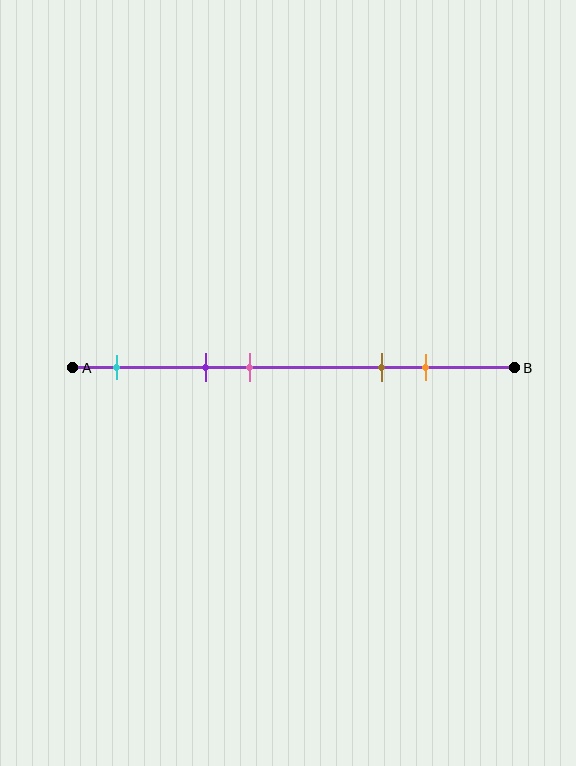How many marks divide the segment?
There are 5 marks dividing the segment.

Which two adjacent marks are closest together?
The purple and pink marks are the closest adjacent pair.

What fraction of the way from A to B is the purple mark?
The purple mark is approximately 30% (0.3) of the way from A to B.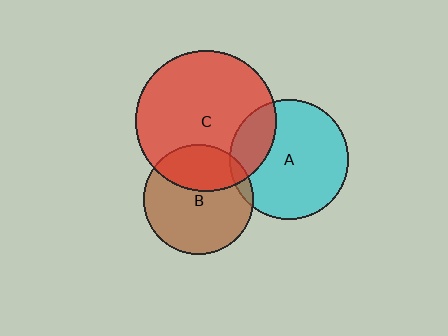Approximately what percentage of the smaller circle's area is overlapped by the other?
Approximately 30%.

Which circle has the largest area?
Circle C (red).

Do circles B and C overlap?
Yes.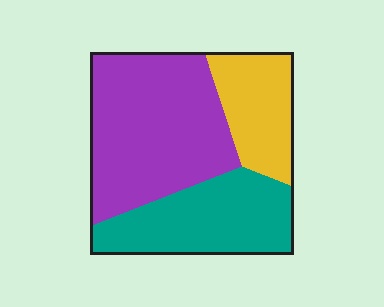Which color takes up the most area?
Purple, at roughly 50%.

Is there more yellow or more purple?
Purple.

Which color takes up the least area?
Yellow, at roughly 20%.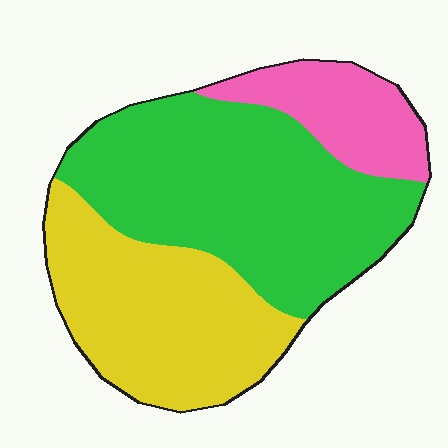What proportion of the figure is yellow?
Yellow covers 35% of the figure.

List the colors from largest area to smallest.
From largest to smallest: green, yellow, pink.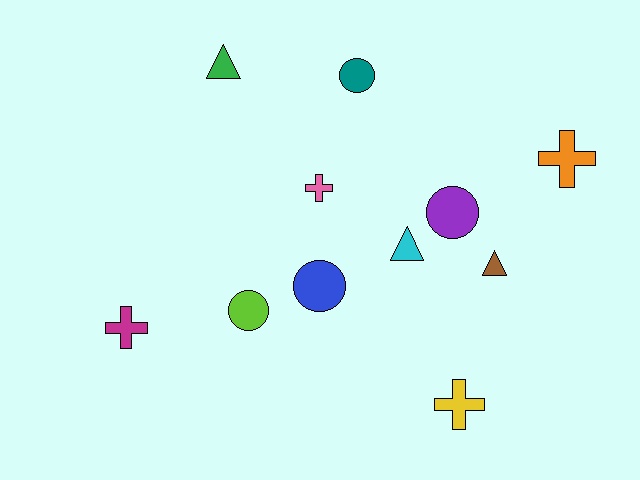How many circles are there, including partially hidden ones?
There are 4 circles.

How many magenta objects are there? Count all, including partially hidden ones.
There is 1 magenta object.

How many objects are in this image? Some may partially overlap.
There are 11 objects.